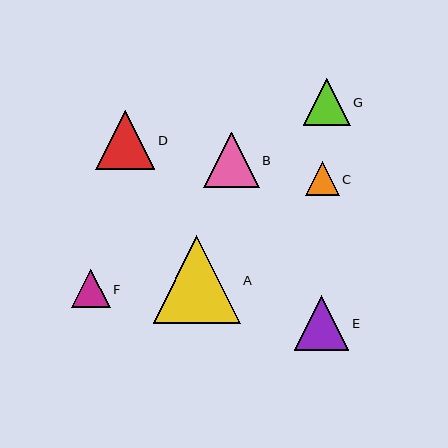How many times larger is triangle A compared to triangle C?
Triangle A is approximately 2.6 times the size of triangle C.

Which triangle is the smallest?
Triangle C is the smallest with a size of approximately 34 pixels.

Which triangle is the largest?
Triangle A is the largest with a size of approximately 87 pixels.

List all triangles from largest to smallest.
From largest to smallest: A, D, B, E, G, F, C.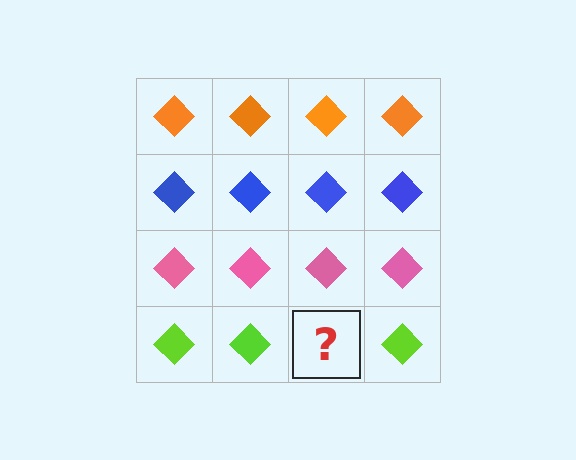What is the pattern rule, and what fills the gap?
The rule is that each row has a consistent color. The gap should be filled with a lime diamond.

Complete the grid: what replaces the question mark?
The question mark should be replaced with a lime diamond.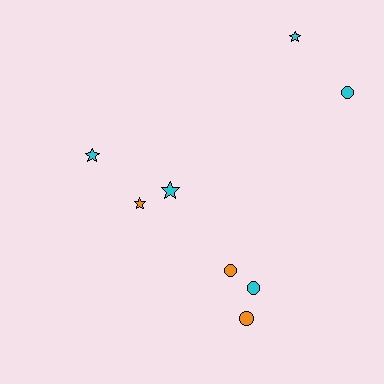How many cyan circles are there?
There are 2 cyan circles.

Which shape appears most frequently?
Star, with 4 objects.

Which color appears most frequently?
Cyan, with 5 objects.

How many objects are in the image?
There are 8 objects.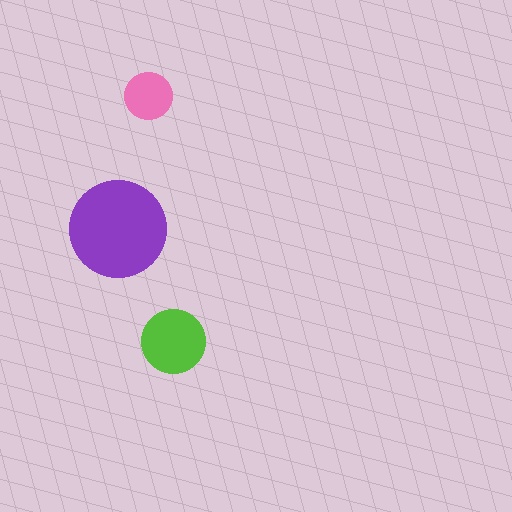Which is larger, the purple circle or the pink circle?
The purple one.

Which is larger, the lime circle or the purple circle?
The purple one.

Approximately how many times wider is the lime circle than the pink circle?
About 1.5 times wider.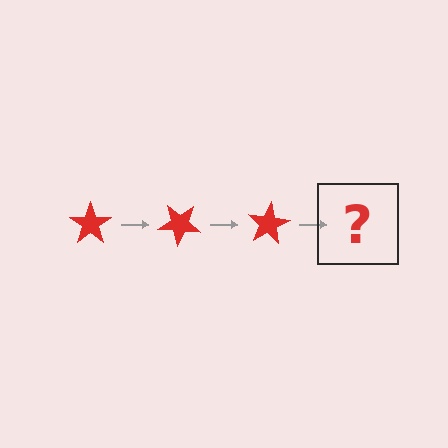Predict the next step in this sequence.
The next step is a red star rotated 120 degrees.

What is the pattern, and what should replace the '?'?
The pattern is that the star rotates 40 degrees each step. The '?' should be a red star rotated 120 degrees.